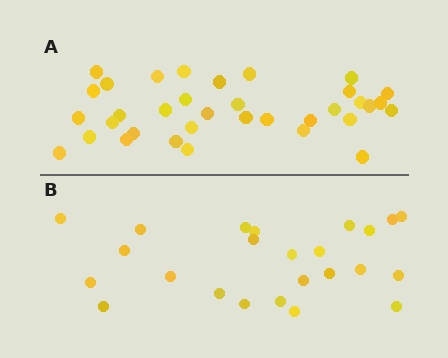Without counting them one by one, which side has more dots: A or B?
Region A (the top region) has more dots.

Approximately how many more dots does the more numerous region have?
Region A has roughly 12 or so more dots than region B.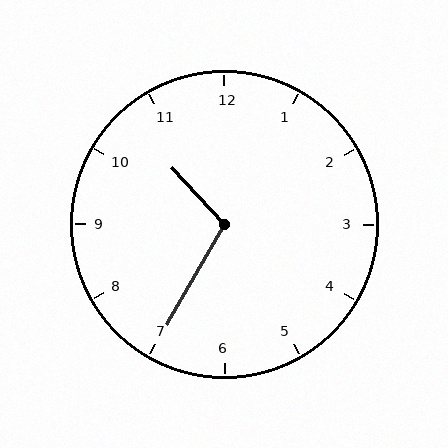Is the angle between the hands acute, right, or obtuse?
It is obtuse.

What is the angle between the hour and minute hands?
Approximately 108 degrees.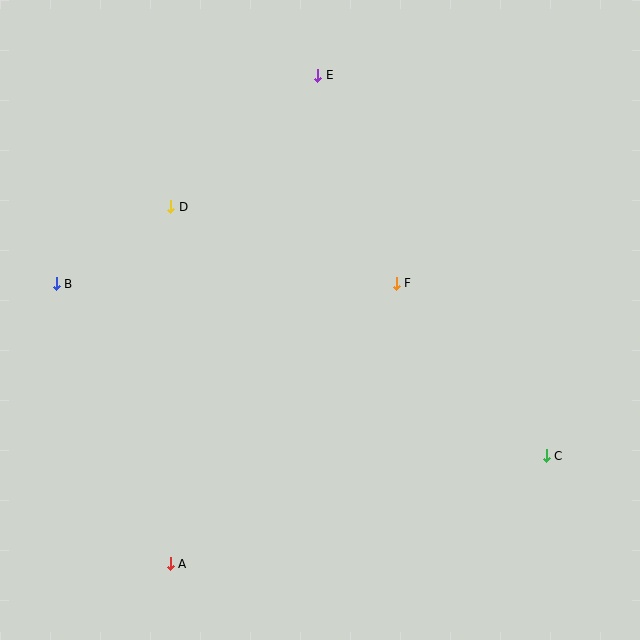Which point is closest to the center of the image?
Point F at (396, 283) is closest to the center.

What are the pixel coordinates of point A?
Point A is at (170, 564).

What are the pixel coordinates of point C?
Point C is at (546, 456).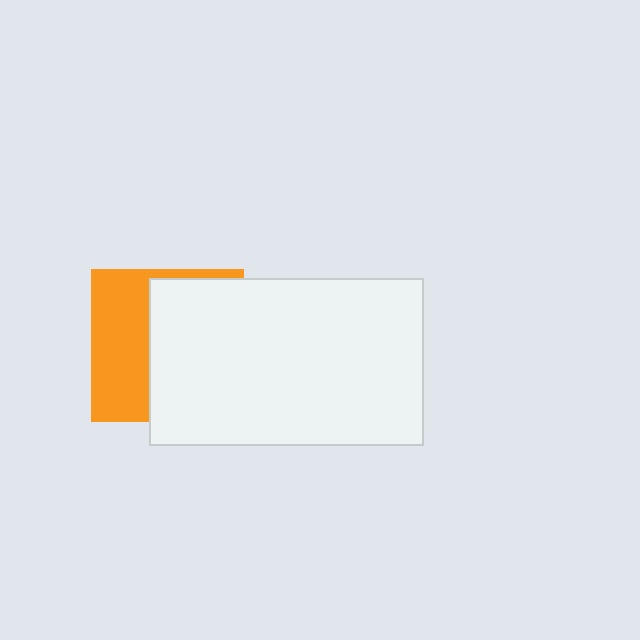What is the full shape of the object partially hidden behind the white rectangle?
The partially hidden object is an orange square.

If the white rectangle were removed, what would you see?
You would see the complete orange square.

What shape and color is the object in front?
The object in front is a white rectangle.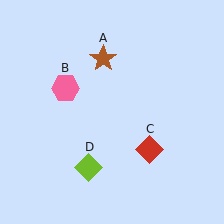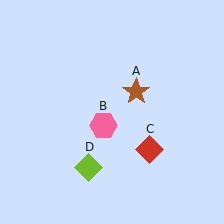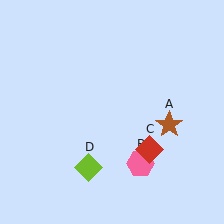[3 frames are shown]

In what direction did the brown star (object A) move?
The brown star (object A) moved down and to the right.